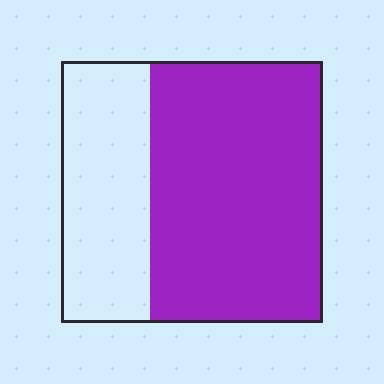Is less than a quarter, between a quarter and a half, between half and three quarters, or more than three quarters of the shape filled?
Between half and three quarters.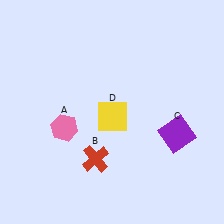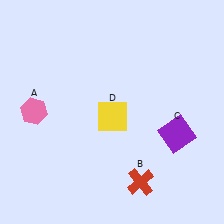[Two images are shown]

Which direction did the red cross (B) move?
The red cross (B) moved right.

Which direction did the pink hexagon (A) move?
The pink hexagon (A) moved left.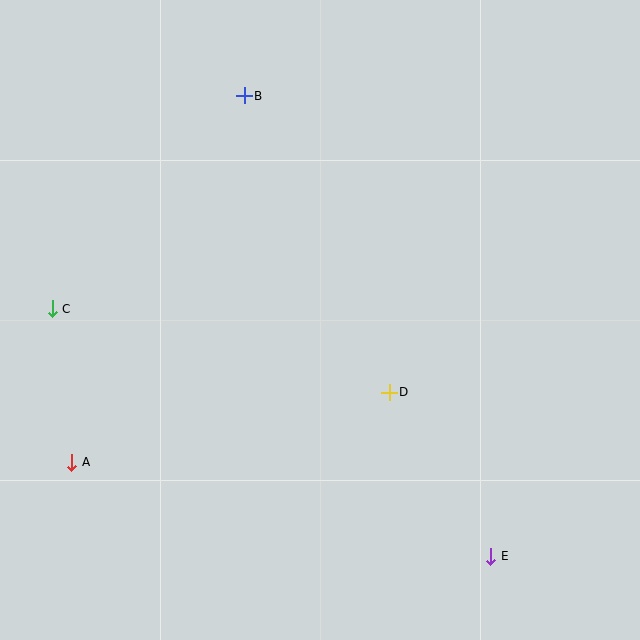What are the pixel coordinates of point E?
Point E is at (491, 556).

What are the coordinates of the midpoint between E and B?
The midpoint between E and B is at (367, 326).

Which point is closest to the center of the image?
Point D at (389, 392) is closest to the center.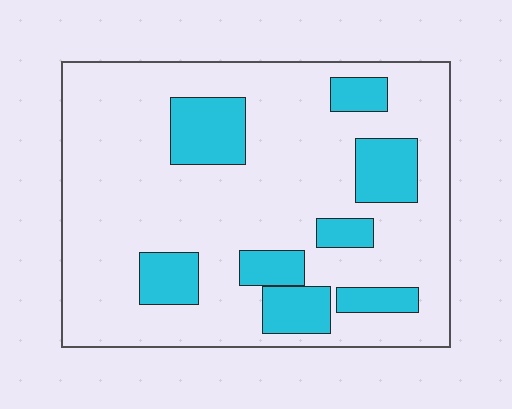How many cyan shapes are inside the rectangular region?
8.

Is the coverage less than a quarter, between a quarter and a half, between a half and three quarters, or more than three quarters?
Less than a quarter.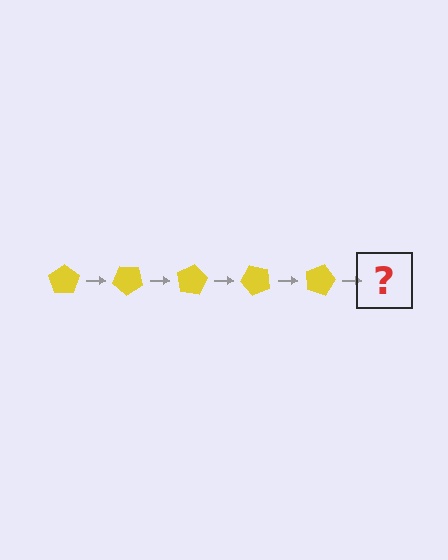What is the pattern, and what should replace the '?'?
The pattern is that the pentagon rotates 40 degrees each step. The '?' should be a yellow pentagon rotated 200 degrees.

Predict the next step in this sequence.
The next step is a yellow pentagon rotated 200 degrees.